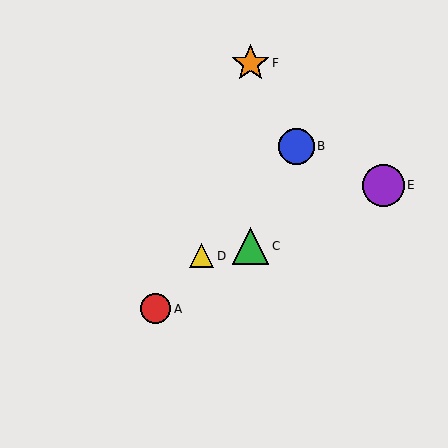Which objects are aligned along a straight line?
Objects A, B, D are aligned along a straight line.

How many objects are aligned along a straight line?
3 objects (A, B, D) are aligned along a straight line.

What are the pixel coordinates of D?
Object D is at (202, 256).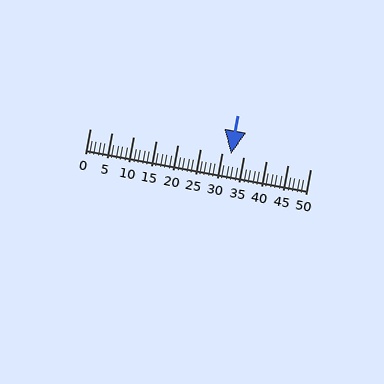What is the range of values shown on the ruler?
The ruler shows values from 0 to 50.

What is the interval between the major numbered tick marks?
The major tick marks are spaced 5 units apart.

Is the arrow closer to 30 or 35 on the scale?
The arrow is closer to 30.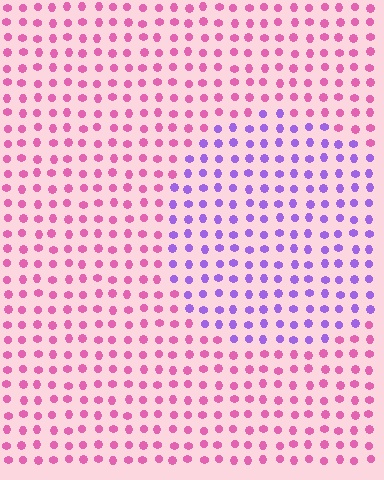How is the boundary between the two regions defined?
The boundary is defined purely by a slight shift in hue (about 54 degrees). Spacing, size, and orientation are identical on both sides.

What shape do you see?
I see a circle.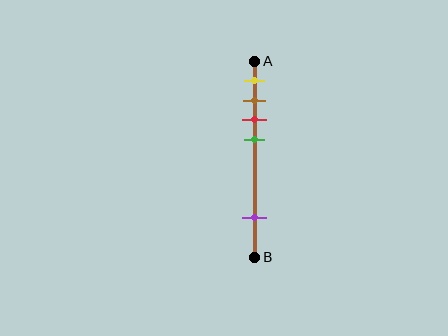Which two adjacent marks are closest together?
The brown and red marks are the closest adjacent pair.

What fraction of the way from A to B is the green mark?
The green mark is approximately 40% (0.4) of the way from A to B.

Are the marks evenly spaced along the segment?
No, the marks are not evenly spaced.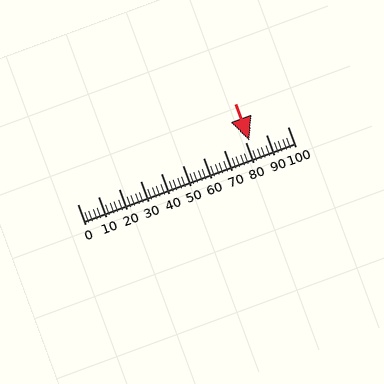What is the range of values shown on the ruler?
The ruler shows values from 0 to 100.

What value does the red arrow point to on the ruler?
The red arrow points to approximately 82.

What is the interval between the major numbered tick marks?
The major tick marks are spaced 10 units apart.